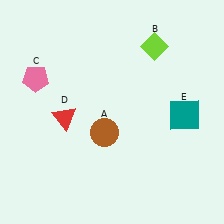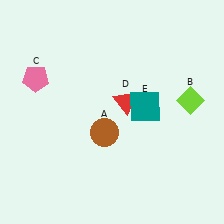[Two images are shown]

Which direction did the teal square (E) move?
The teal square (E) moved left.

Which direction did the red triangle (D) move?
The red triangle (D) moved right.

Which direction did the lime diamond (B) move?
The lime diamond (B) moved down.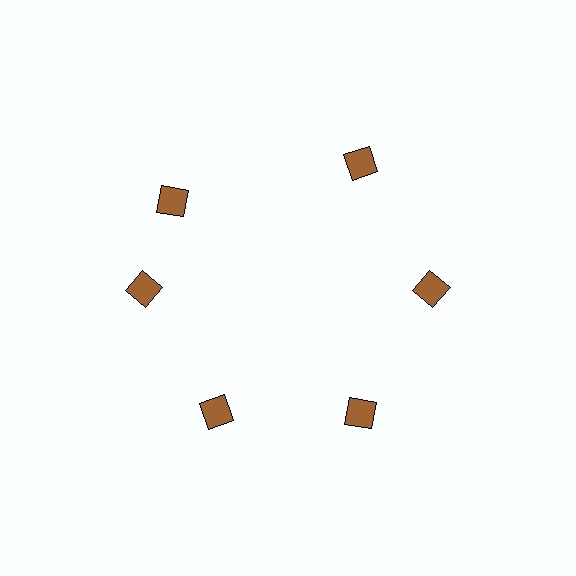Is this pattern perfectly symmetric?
No. The 6 brown diamonds are arranged in a ring, but one element near the 11 o'clock position is rotated out of alignment along the ring, breaking the 6-fold rotational symmetry.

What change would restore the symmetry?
The symmetry would be restored by rotating it back into even spacing with its neighbors so that all 6 diamonds sit at equal angles and equal distance from the center.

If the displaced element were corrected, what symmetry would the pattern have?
It would have 6-fold rotational symmetry — the pattern would map onto itself every 60 degrees.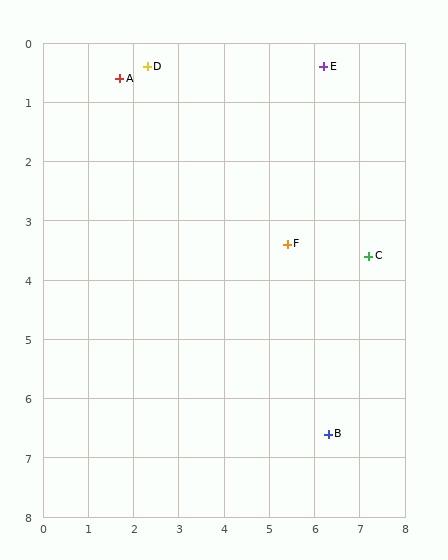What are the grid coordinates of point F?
Point F is at approximately (5.4, 3.4).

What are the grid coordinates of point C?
Point C is at approximately (7.2, 3.6).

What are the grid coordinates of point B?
Point B is at approximately (6.3, 6.6).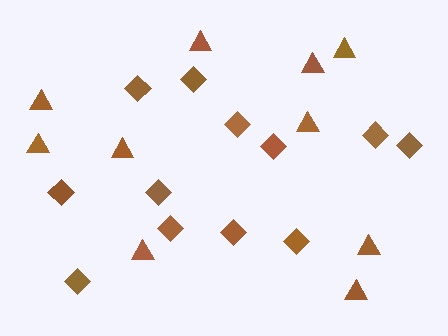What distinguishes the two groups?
There are 2 groups: one group of diamonds (12) and one group of triangles (10).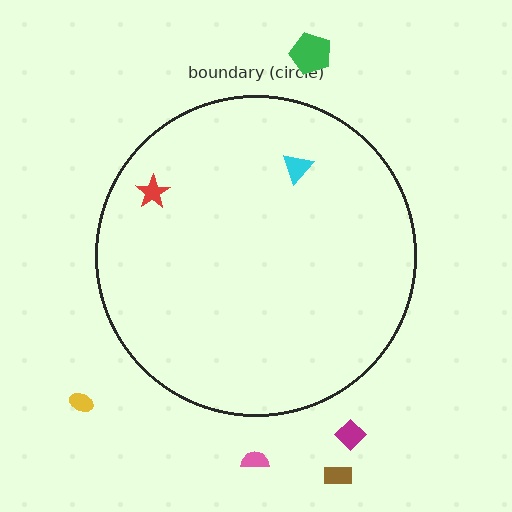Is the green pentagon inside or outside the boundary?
Outside.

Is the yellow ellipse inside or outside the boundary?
Outside.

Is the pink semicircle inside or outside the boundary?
Outside.